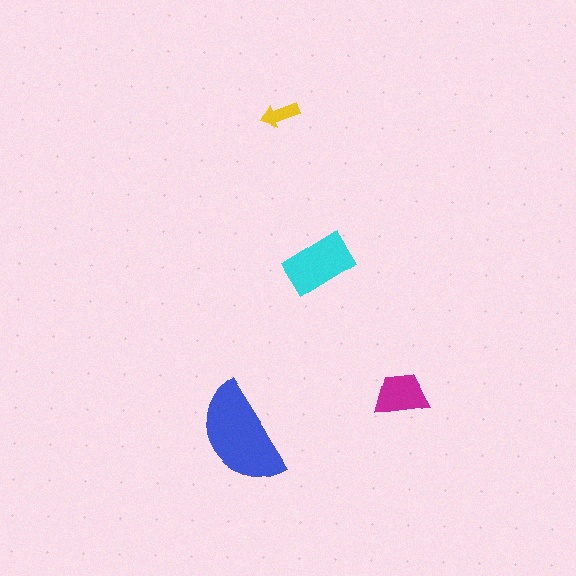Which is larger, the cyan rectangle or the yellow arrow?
The cyan rectangle.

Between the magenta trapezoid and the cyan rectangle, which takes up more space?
The cyan rectangle.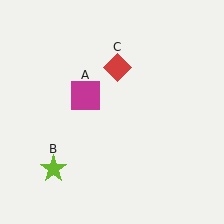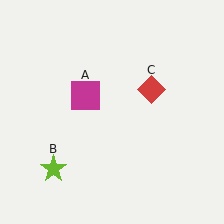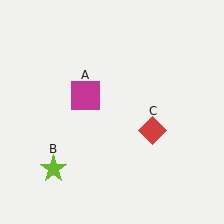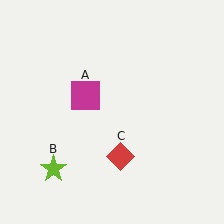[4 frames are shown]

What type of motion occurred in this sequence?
The red diamond (object C) rotated clockwise around the center of the scene.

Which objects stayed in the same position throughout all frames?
Magenta square (object A) and lime star (object B) remained stationary.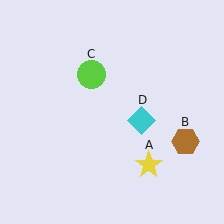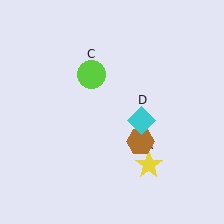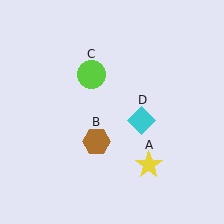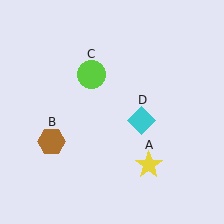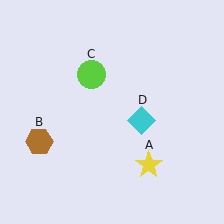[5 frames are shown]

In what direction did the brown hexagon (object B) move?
The brown hexagon (object B) moved left.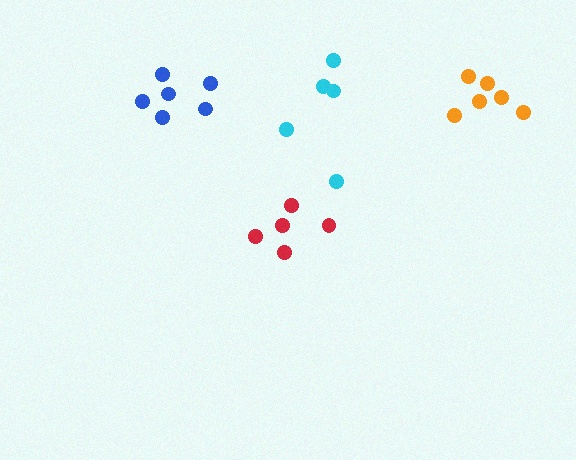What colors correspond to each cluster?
The clusters are colored: blue, orange, cyan, red.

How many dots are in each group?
Group 1: 6 dots, Group 2: 6 dots, Group 3: 5 dots, Group 4: 5 dots (22 total).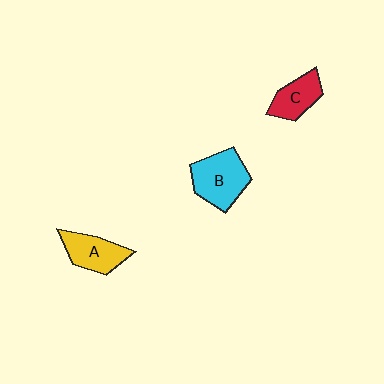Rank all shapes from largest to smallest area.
From largest to smallest: B (cyan), A (yellow), C (red).